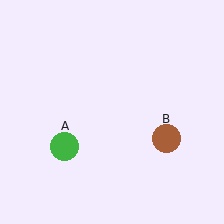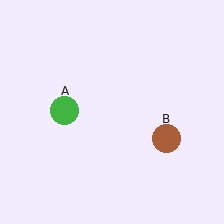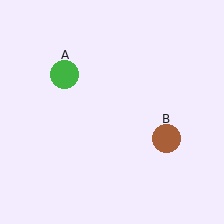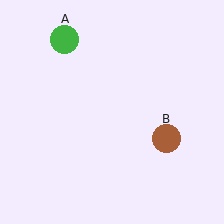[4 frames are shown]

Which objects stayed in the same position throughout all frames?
Brown circle (object B) remained stationary.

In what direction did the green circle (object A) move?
The green circle (object A) moved up.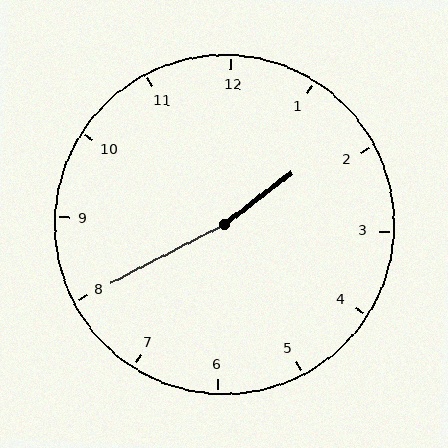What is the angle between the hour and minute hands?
Approximately 170 degrees.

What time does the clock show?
1:40.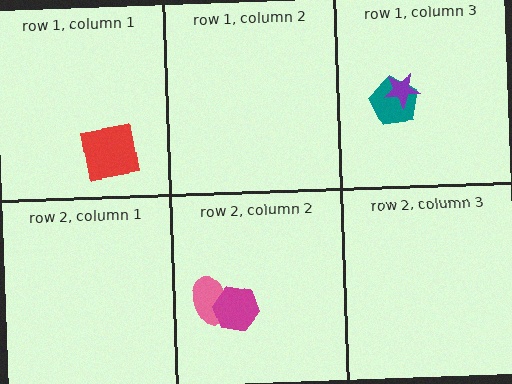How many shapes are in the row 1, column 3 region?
2.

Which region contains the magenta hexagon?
The row 2, column 2 region.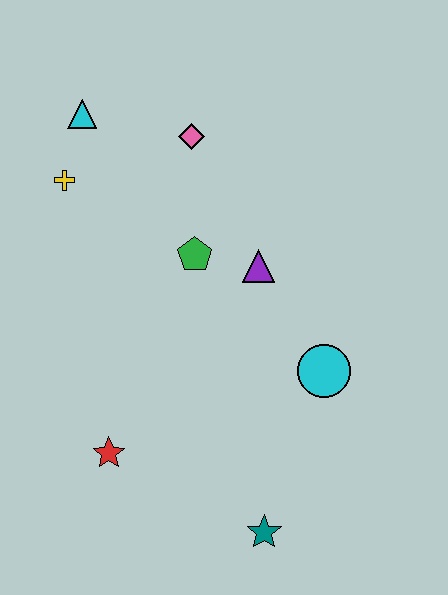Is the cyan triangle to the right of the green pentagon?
No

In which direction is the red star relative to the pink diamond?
The red star is below the pink diamond.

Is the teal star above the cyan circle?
No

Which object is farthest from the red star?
The cyan triangle is farthest from the red star.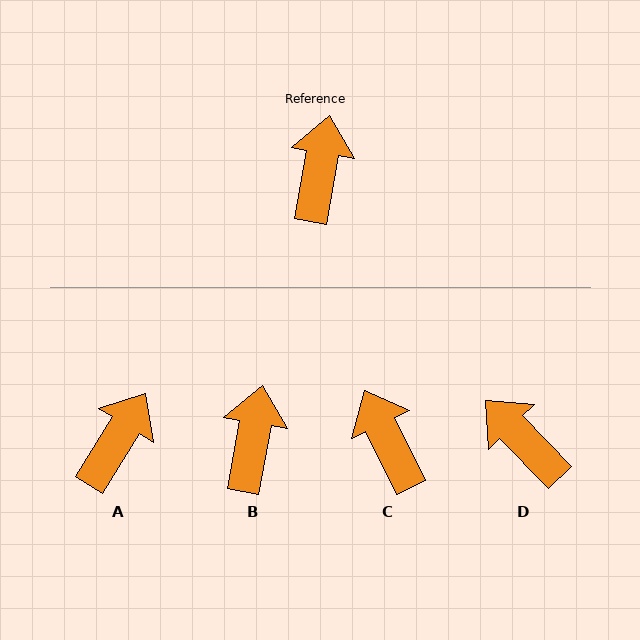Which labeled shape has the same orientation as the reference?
B.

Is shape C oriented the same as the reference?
No, it is off by about 36 degrees.